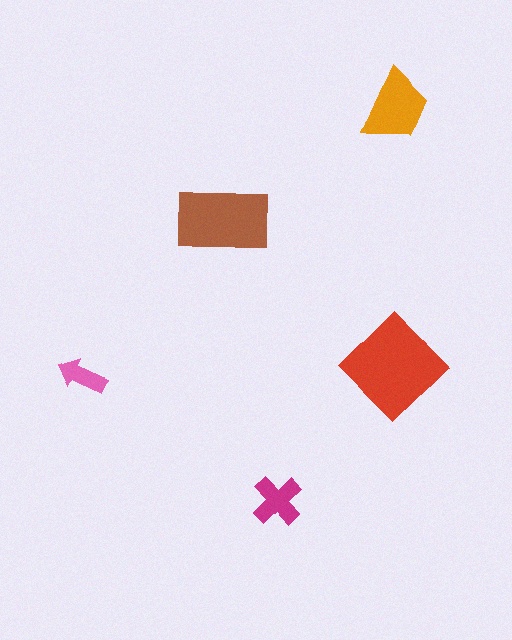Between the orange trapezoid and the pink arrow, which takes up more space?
The orange trapezoid.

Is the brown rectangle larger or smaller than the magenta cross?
Larger.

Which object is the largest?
The red diamond.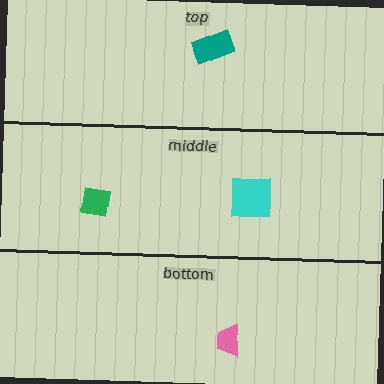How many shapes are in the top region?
1.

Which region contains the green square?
The middle region.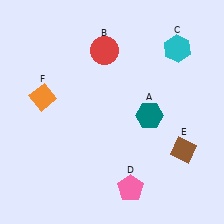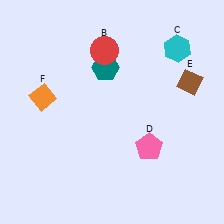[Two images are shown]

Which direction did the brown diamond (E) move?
The brown diamond (E) moved up.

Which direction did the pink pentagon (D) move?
The pink pentagon (D) moved up.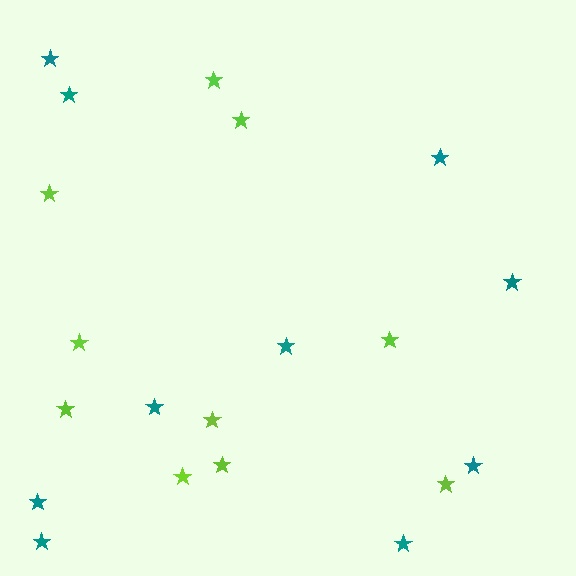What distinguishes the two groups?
There are 2 groups: one group of teal stars (10) and one group of lime stars (10).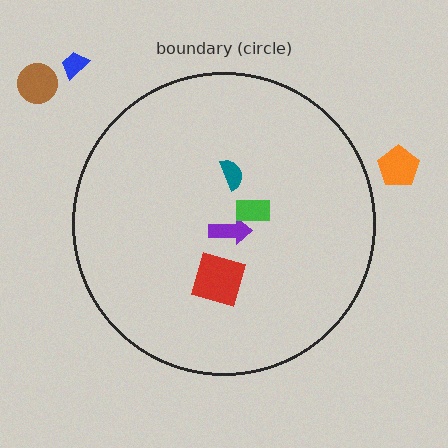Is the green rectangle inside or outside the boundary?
Inside.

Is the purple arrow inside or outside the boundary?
Inside.